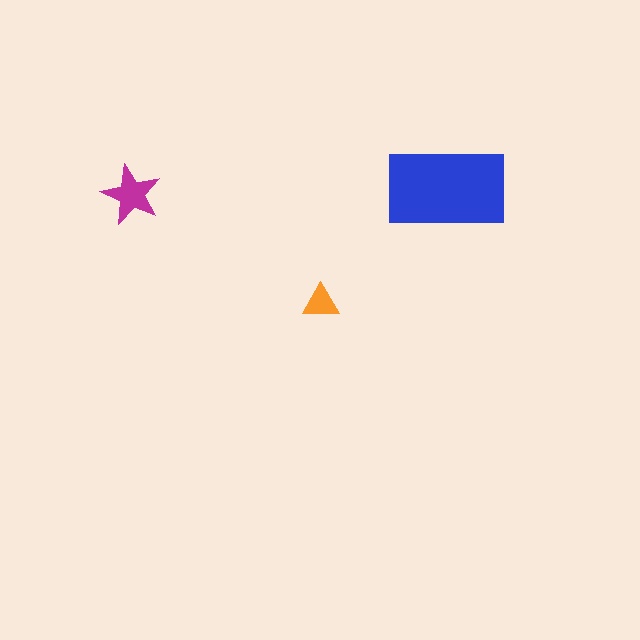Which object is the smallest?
The orange triangle.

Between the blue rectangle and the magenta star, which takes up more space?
The blue rectangle.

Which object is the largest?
The blue rectangle.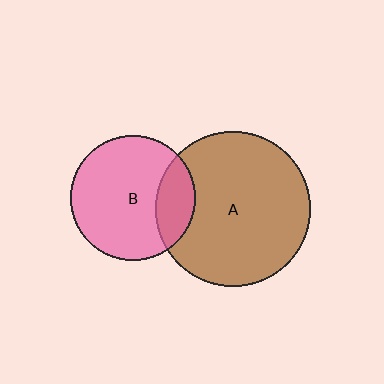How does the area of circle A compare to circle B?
Approximately 1.5 times.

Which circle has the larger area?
Circle A (brown).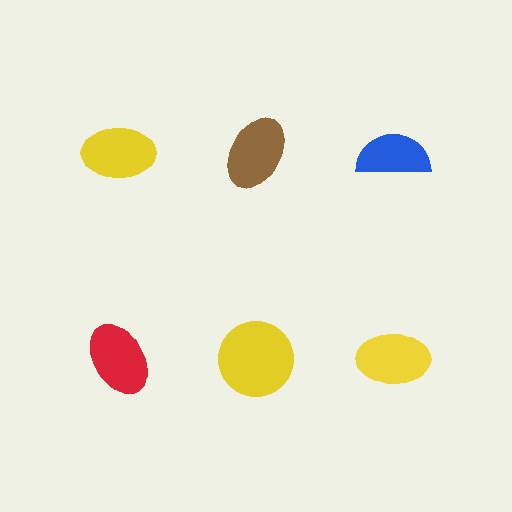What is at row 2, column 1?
A red ellipse.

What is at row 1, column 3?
A blue semicircle.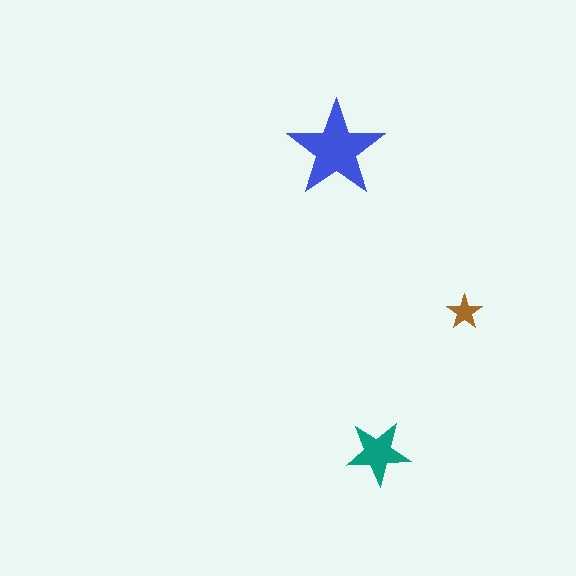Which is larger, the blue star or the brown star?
The blue one.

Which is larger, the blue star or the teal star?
The blue one.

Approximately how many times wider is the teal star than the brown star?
About 2 times wider.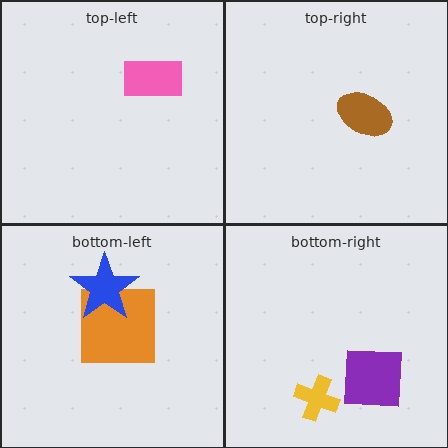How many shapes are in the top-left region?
1.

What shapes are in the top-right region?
The brown ellipse.